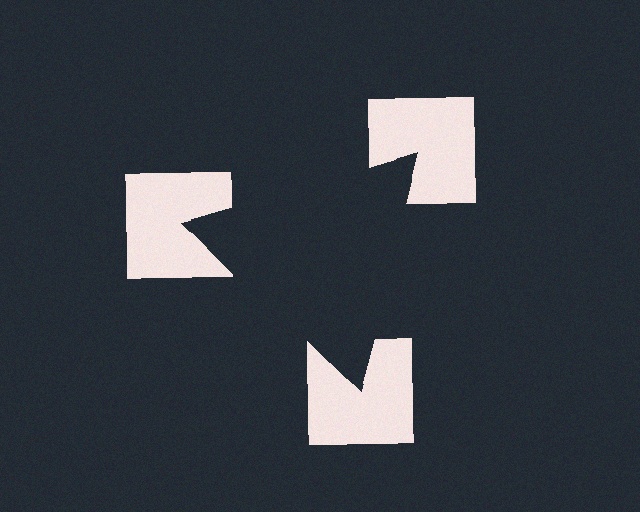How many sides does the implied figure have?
3 sides.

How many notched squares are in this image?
There are 3 — one at each vertex of the illusory triangle.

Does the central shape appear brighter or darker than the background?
It typically appears slightly darker than the background, even though no actual brightness change is drawn.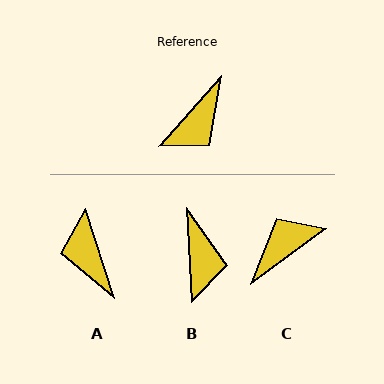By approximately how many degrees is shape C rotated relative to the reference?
Approximately 168 degrees counter-clockwise.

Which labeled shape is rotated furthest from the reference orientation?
C, about 168 degrees away.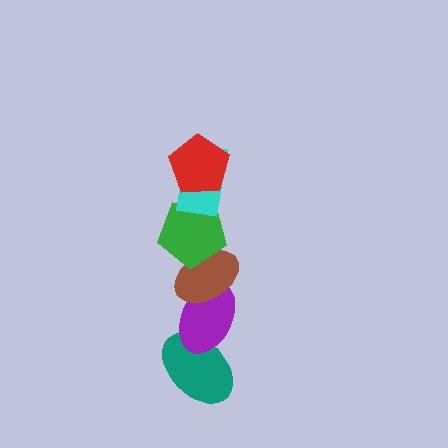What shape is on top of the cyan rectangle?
The red pentagon is on top of the cyan rectangle.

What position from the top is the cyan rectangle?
The cyan rectangle is 2nd from the top.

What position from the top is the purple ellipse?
The purple ellipse is 5th from the top.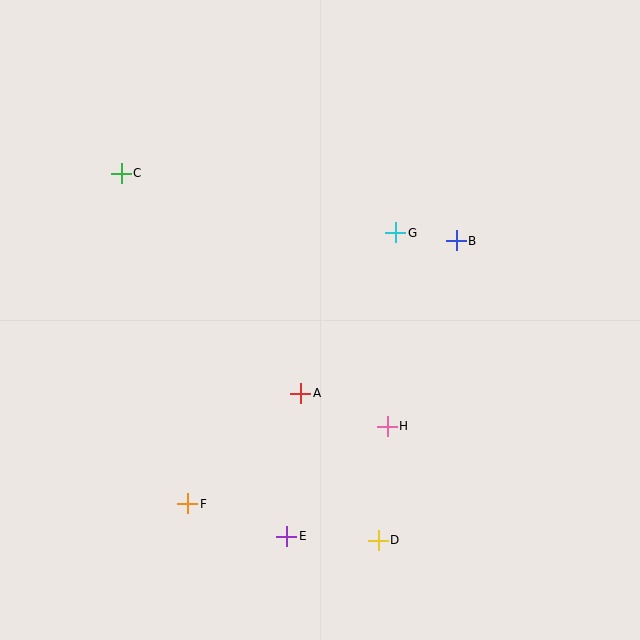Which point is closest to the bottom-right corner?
Point D is closest to the bottom-right corner.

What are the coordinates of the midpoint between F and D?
The midpoint between F and D is at (283, 522).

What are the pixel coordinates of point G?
Point G is at (396, 233).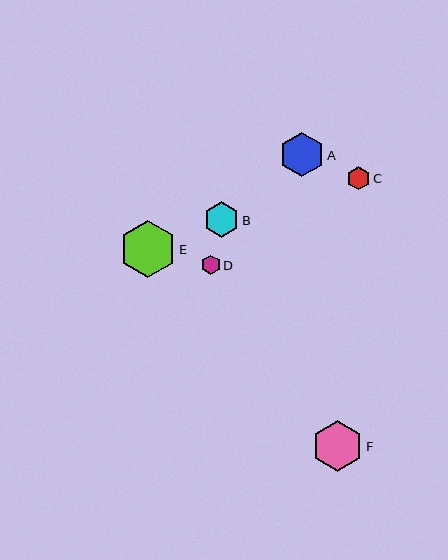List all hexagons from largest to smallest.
From largest to smallest: E, F, A, B, C, D.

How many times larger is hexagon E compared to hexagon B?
Hexagon E is approximately 1.6 times the size of hexagon B.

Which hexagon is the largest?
Hexagon E is the largest with a size of approximately 56 pixels.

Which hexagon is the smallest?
Hexagon D is the smallest with a size of approximately 20 pixels.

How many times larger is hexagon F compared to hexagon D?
Hexagon F is approximately 2.6 times the size of hexagon D.